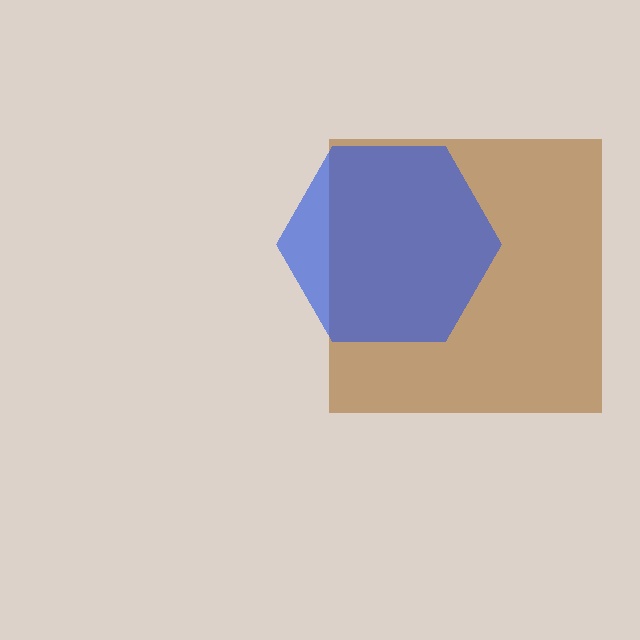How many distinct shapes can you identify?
There are 2 distinct shapes: a brown square, a blue hexagon.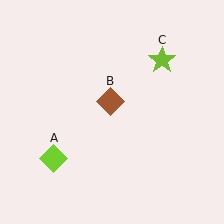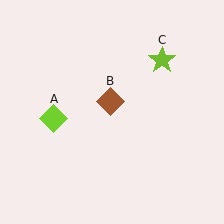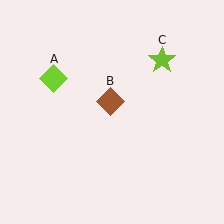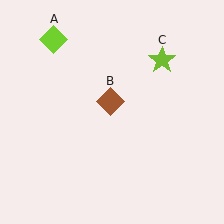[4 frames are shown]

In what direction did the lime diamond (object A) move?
The lime diamond (object A) moved up.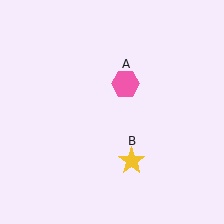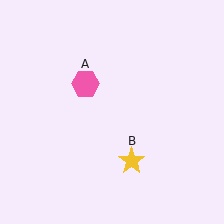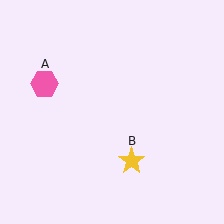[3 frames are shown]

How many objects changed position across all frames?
1 object changed position: pink hexagon (object A).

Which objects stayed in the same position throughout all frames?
Yellow star (object B) remained stationary.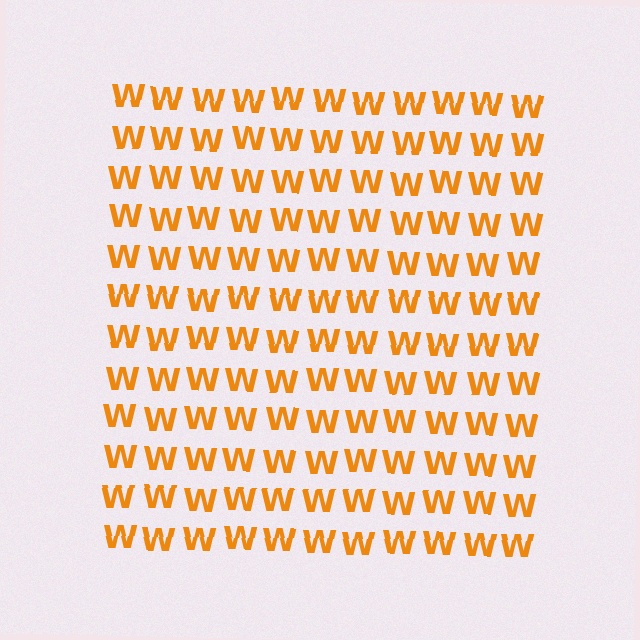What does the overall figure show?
The overall figure shows a square.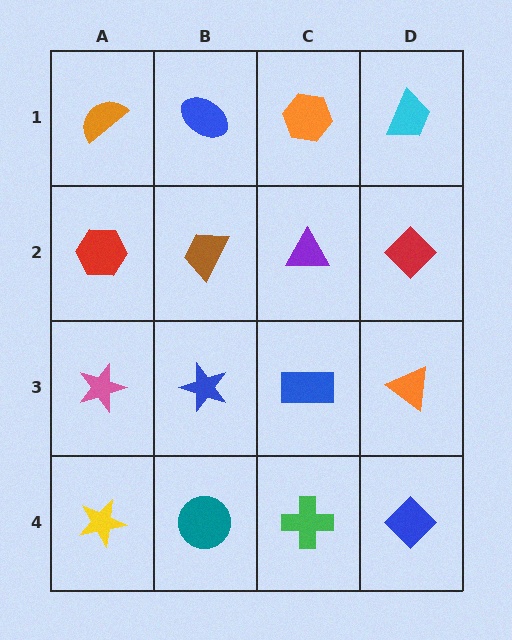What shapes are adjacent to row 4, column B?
A blue star (row 3, column B), a yellow star (row 4, column A), a green cross (row 4, column C).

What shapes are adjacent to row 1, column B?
A brown trapezoid (row 2, column B), an orange semicircle (row 1, column A), an orange hexagon (row 1, column C).